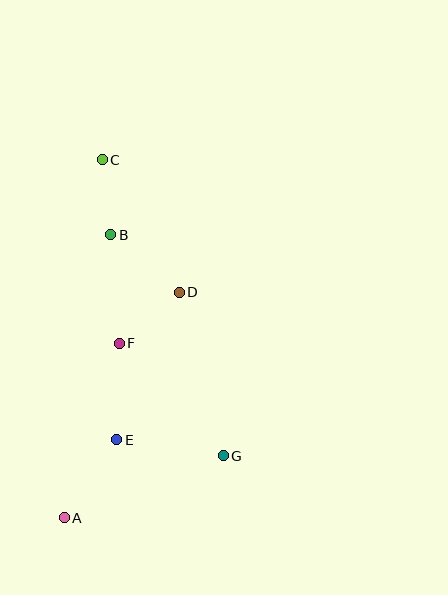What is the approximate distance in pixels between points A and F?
The distance between A and F is approximately 182 pixels.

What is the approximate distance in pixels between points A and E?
The distance between A and E is approximately 94 pixels.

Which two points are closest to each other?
Points B and C are closest to each other.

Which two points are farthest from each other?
Points A and C are farthest from each other.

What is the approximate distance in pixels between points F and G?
The distance between F and G is approximately 153 pixels.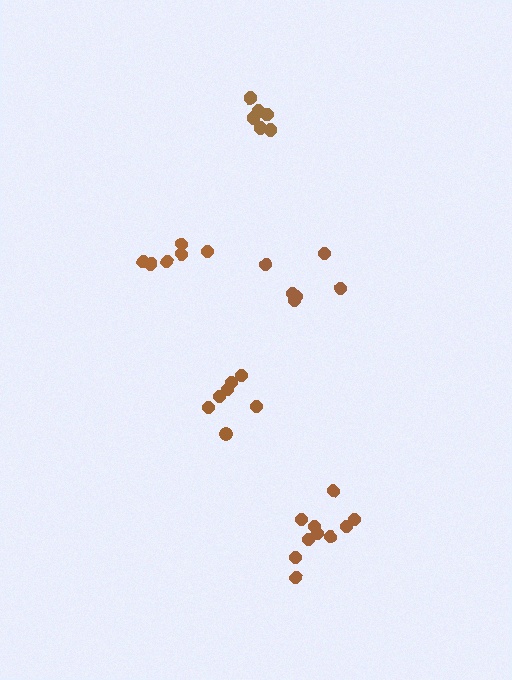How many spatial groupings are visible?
There are 5 spatial groupings.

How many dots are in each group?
Group 1: 6 dots, Group 2: 6 dots, Group 3: 7 dots, Group 4: 6 dots, Group 5: 10 dots (35 total).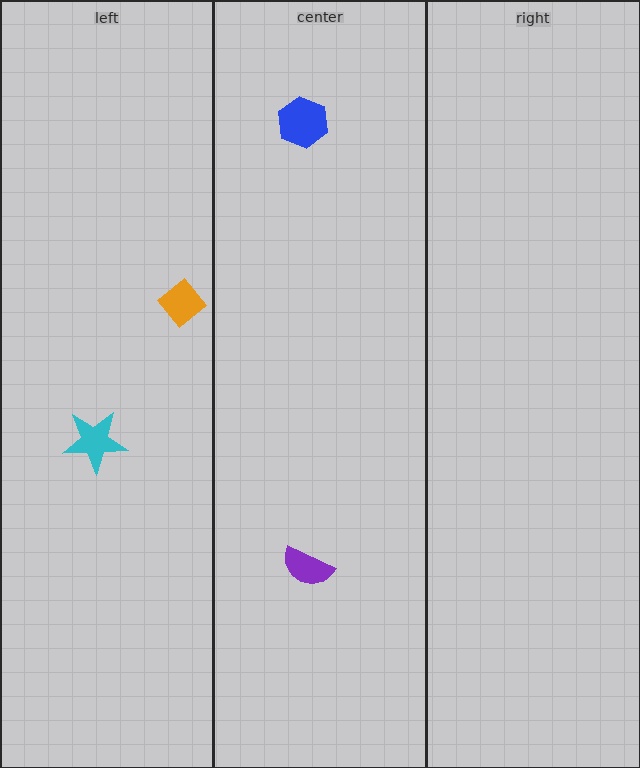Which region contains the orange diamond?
The left region.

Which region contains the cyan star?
The left region.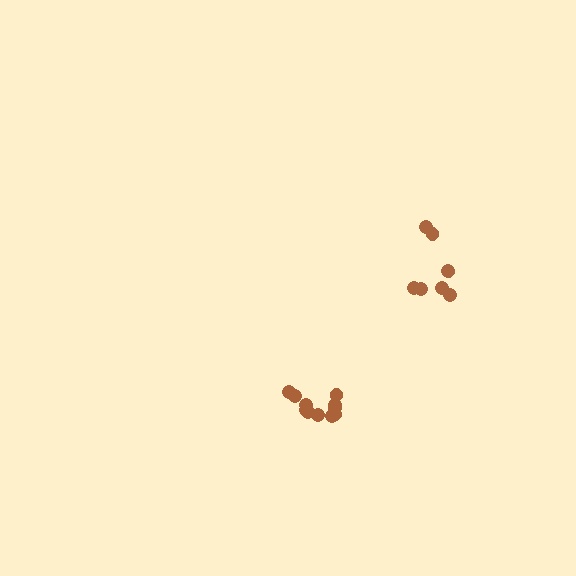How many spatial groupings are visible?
There are 2 spatial groupings.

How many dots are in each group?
Group 1: 8 dots, Group 2: 11 dots (19 total).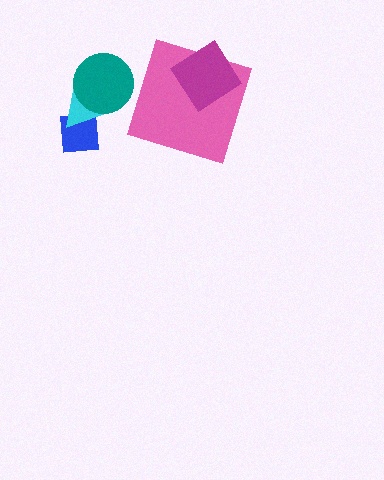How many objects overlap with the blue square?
1 object overlaps with the blue square.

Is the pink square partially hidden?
Yes, it is partially covered by another shape.